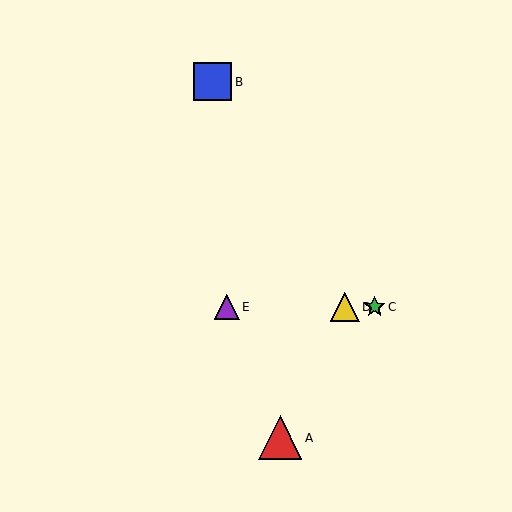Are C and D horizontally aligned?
Yes, both are at y≈307.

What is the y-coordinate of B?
Object B is at y≈82.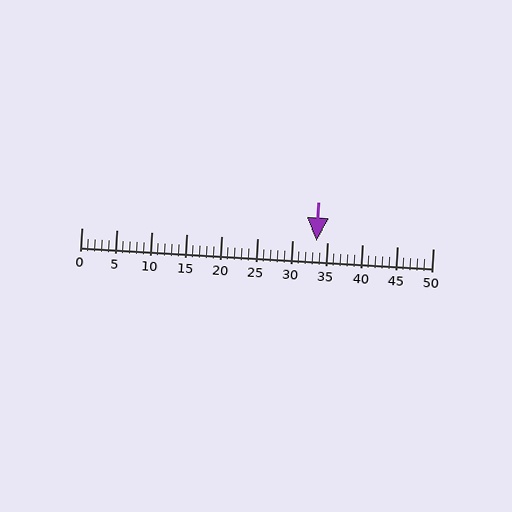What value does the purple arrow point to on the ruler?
The purple arrow points to approximately 33.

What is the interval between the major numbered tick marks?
The major tick marks are spaced 5 units apart.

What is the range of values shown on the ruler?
The ruler shows values from 0 to 50.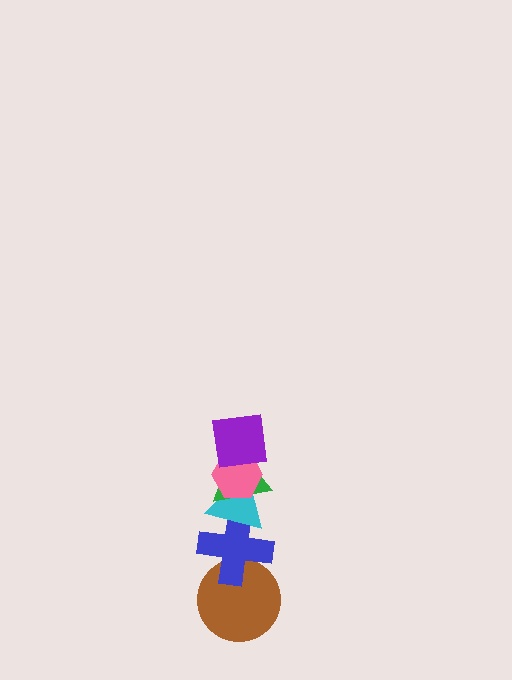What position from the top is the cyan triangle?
The cyan triangle is 4th from the top.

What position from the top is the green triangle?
The green triangle is 3rd from the top.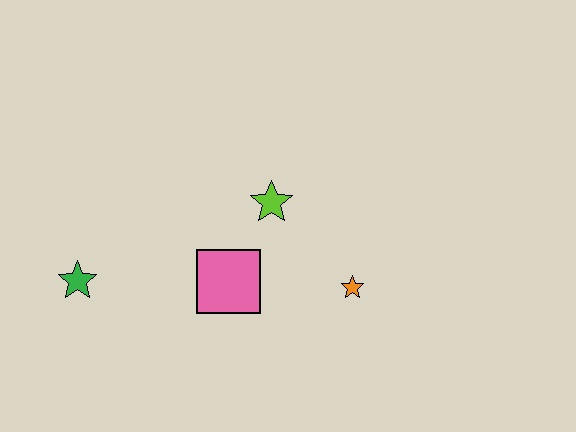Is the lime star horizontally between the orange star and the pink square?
Yes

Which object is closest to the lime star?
The pink square is closest to the lime star.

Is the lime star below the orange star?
No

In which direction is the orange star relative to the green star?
The orange star is to the right of the green star.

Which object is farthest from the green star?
The orange star is farthest from the green star.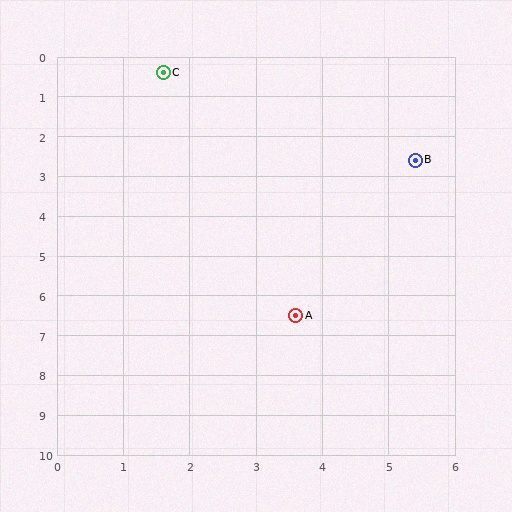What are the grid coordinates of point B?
Point B is at approximately (5.4, 2.6).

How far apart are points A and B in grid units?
Points A and B are about 4.3 grid units apart.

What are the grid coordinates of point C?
Point C is at approximately (1.6, 0.4).